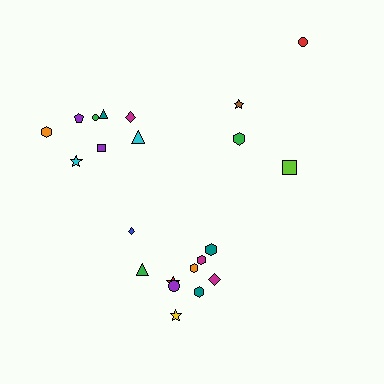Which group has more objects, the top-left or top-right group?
The top-left group.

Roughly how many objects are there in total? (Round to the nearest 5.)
Roughly 20 objects in total.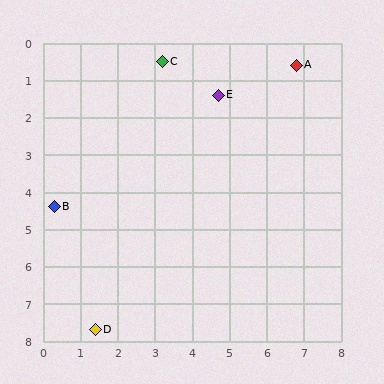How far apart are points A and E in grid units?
Points A and E are about 2.2 grid units apart.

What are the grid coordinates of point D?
Point D is at approximately (1.4, 7.7).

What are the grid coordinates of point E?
Point E is at approximately (4.7, 1.4).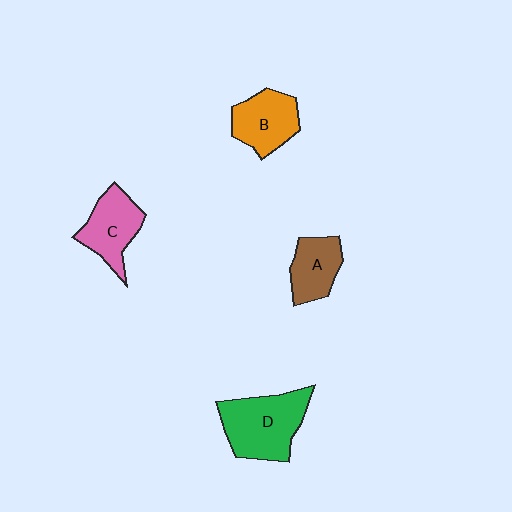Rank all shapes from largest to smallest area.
From largest to smallest: D (green), C (pink), B (orange), A (brown).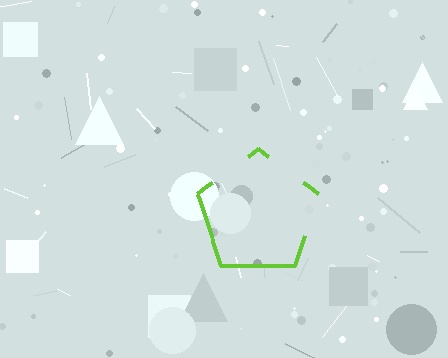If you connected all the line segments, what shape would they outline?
They would outline a pentagon.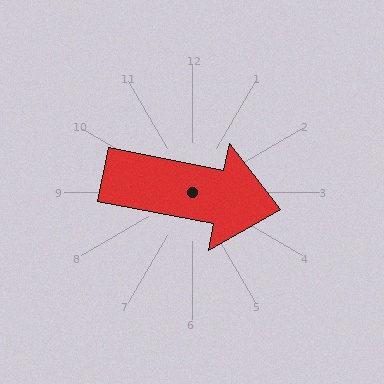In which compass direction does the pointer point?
East.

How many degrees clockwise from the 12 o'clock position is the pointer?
Approximately 101 degrees.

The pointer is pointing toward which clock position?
Roughly 3 o'clock.